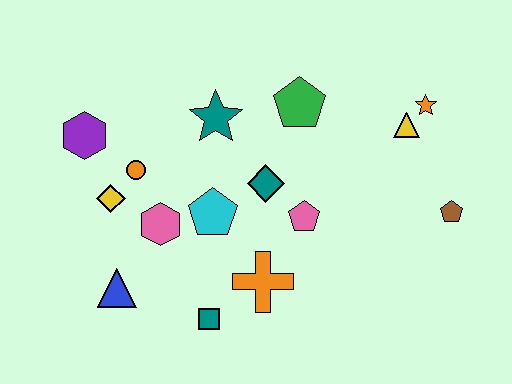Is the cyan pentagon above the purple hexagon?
No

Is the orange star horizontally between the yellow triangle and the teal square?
No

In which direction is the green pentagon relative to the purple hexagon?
The green pentagon is to the right of the purple hexagon.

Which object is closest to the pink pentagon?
The teal diamond is closest to the pink pentagon.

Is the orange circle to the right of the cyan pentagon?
No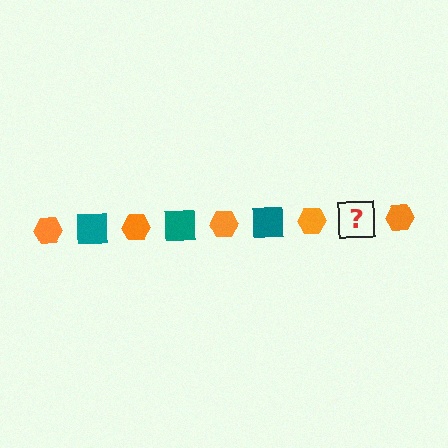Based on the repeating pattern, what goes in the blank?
The blank should be a teal square.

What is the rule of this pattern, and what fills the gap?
The rule is that the pattern alternates between orange hexagon and teal square. The gap should be filled with a teal square.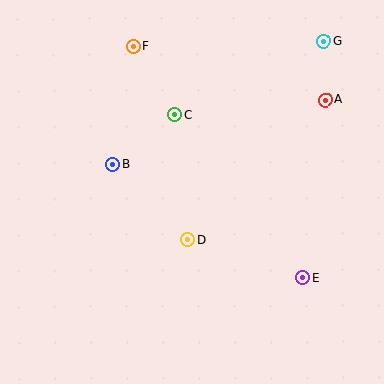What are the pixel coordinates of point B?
Point B is at (113, 164).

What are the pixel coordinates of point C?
Point C is at (174, 115).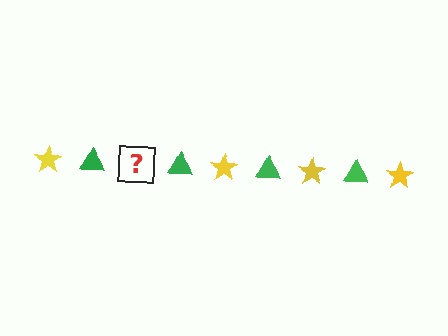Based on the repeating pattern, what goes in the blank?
The blank should be a yellow star.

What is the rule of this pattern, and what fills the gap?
The rule is that the pattern alternates between yellow star and green triangle. The gap should be filled with a yellow star.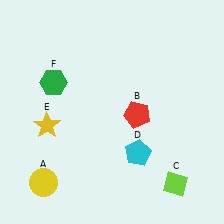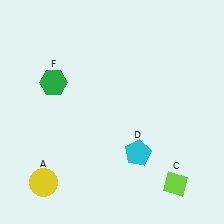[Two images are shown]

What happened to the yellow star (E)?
The yellow star (E) was removed in Image 2. It was in the bottom-left area of Image 1.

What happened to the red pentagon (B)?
The red pentagon (B) was removed in Image 2. It was in the bottom-right area of Image 1.